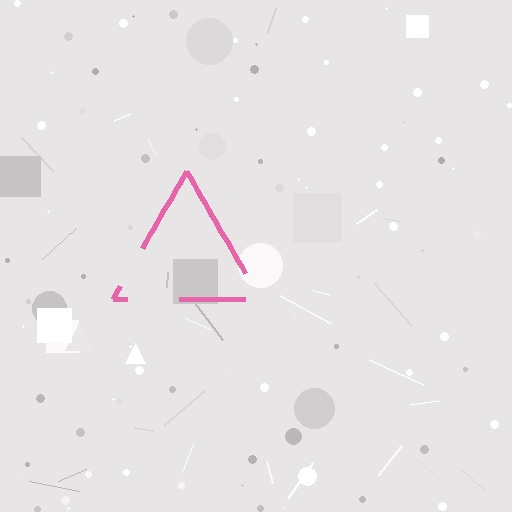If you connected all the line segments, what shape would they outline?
They would outline a triangle.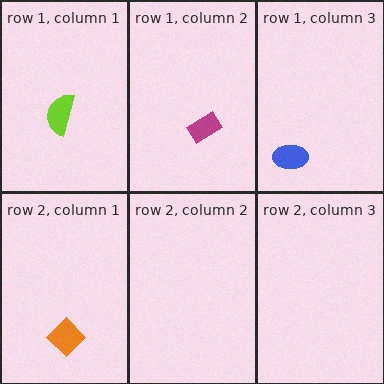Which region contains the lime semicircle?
The row 1, column 1 region.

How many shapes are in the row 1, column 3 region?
1.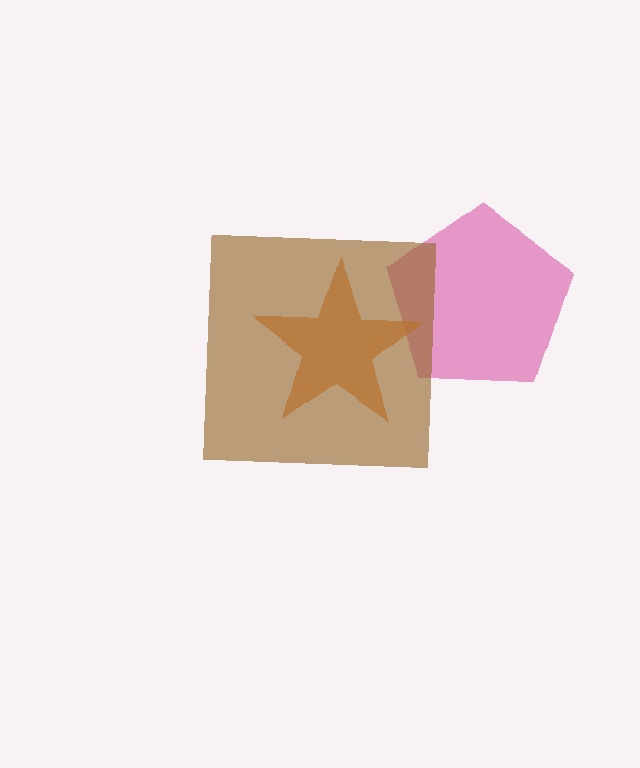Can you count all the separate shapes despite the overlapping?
Yes, there are 3 separate shapes.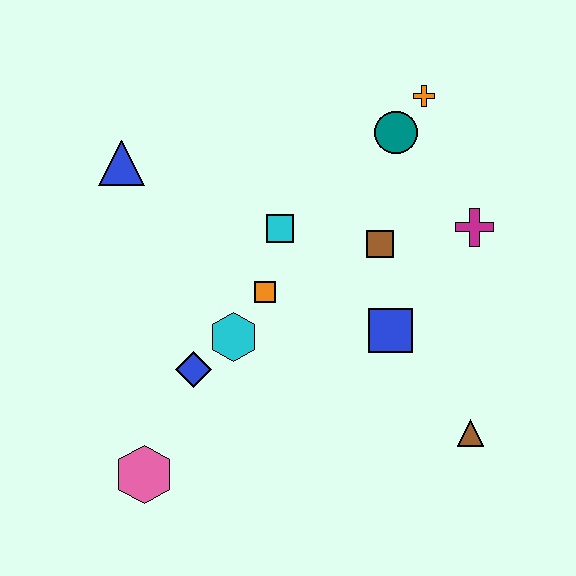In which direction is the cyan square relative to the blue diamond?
The cyan square is above the blue diamond.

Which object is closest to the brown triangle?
The blue square is closest to the brown triangle.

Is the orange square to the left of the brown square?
Yes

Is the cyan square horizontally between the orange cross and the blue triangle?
Yes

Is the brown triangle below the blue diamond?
Yes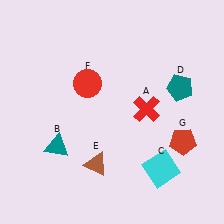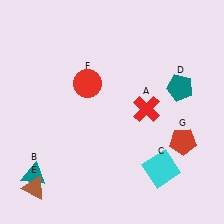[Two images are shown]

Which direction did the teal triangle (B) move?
The teal triangle (B) moved down.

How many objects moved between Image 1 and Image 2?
2 objects moved between the two images.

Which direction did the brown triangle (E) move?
The brown triangle (E) moved left.